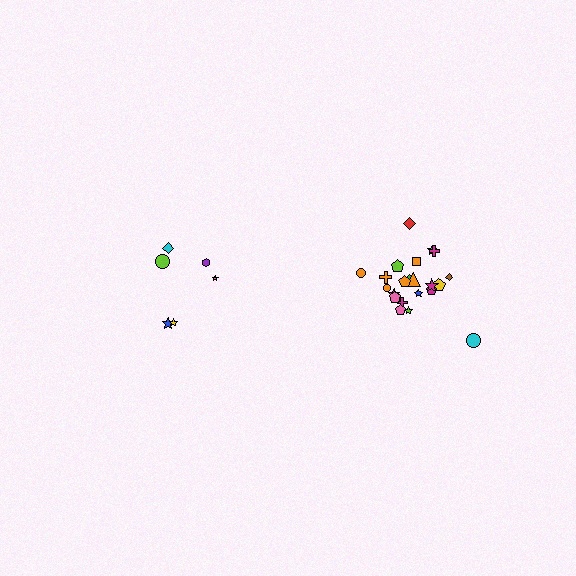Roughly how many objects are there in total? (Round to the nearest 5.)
Roughly 30 objects in total.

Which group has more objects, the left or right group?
The right group.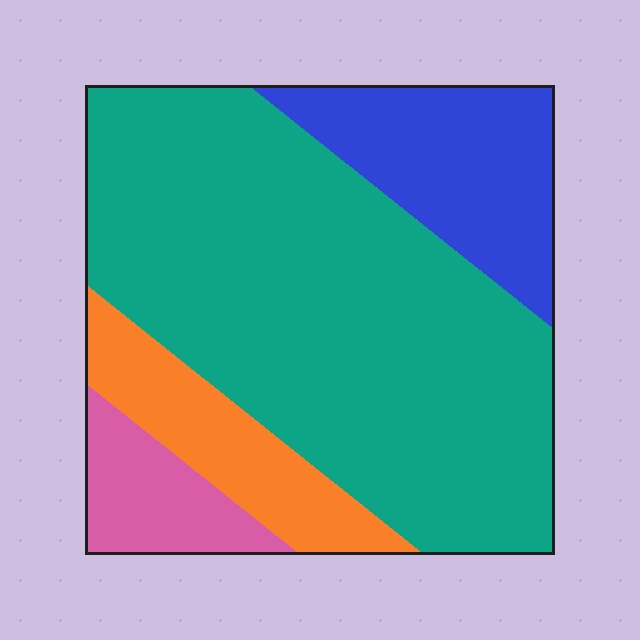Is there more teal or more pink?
Teal.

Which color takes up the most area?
Teal, at roughly 60%.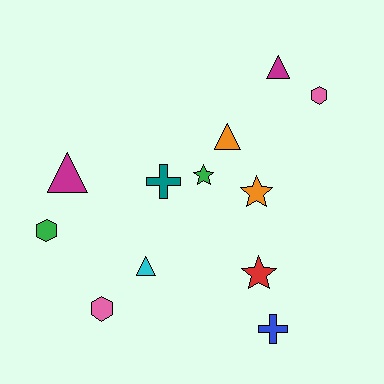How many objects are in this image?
There are 12 objects.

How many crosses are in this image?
There are 2 crosses.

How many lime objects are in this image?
There are no lime objects.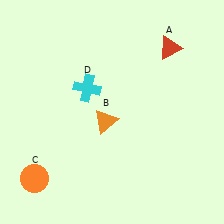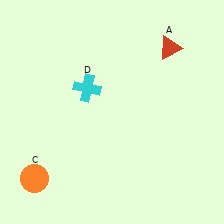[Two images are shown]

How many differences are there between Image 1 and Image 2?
There is 1 difference between the two images.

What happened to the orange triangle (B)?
The orange triangle (B) was removed in Image 2. It was in the bottom-left area of Image 1.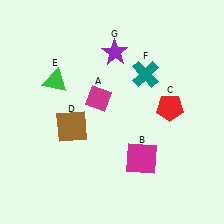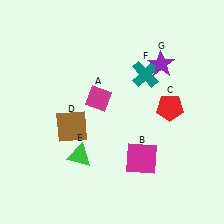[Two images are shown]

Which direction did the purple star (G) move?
The purple star (G) moved right.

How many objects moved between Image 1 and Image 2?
2 objects moved between the two images.